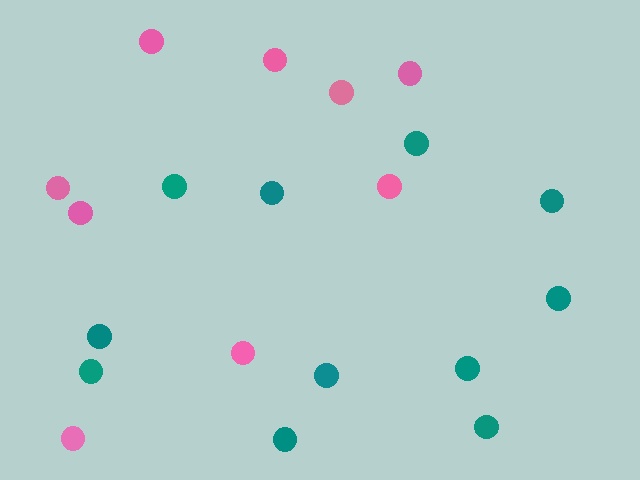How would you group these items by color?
There are 2 groups: one group of pink circles (9) and one group of teal circles (11).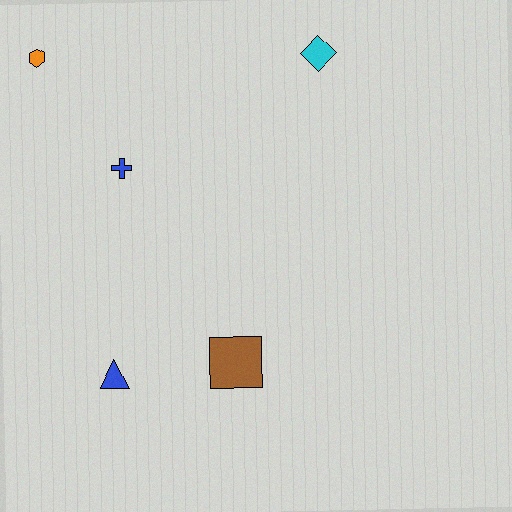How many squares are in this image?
There is 1 square.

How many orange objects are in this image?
There is 1 orange object.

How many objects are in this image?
There are 5 objects.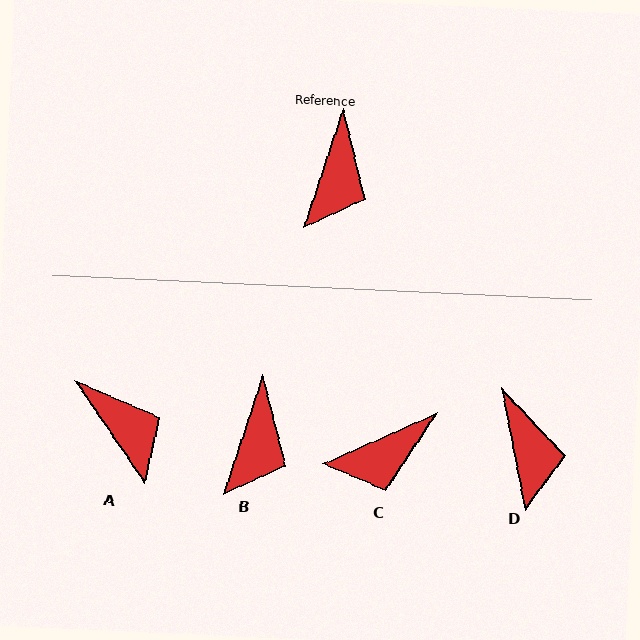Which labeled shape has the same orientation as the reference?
B.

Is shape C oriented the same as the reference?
No, it is off by about 48 degrees.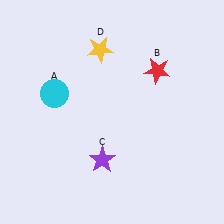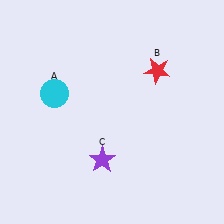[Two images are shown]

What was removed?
The yellow star (D) was removed in Image 2.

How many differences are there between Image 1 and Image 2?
There is 1 difference between the two images.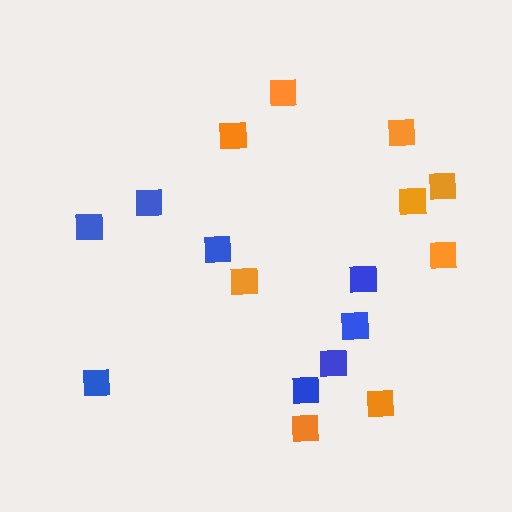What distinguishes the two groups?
There are 2 groups: one group of orange squares (9) and one group of blue squares (8).